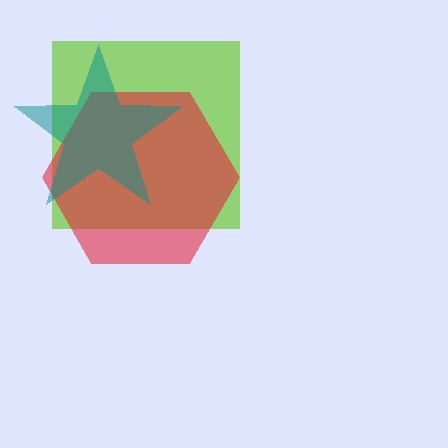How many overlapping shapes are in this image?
There are 3 overlapping shapes in the image.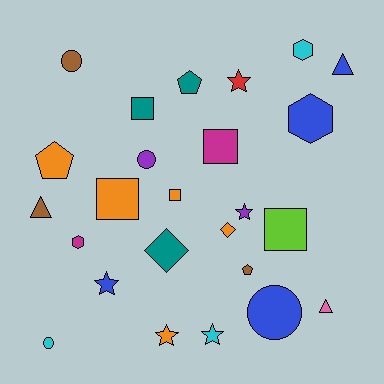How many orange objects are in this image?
There are 5 orange objects.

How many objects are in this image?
There are 25 objects.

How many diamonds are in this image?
There are 2 diamonds.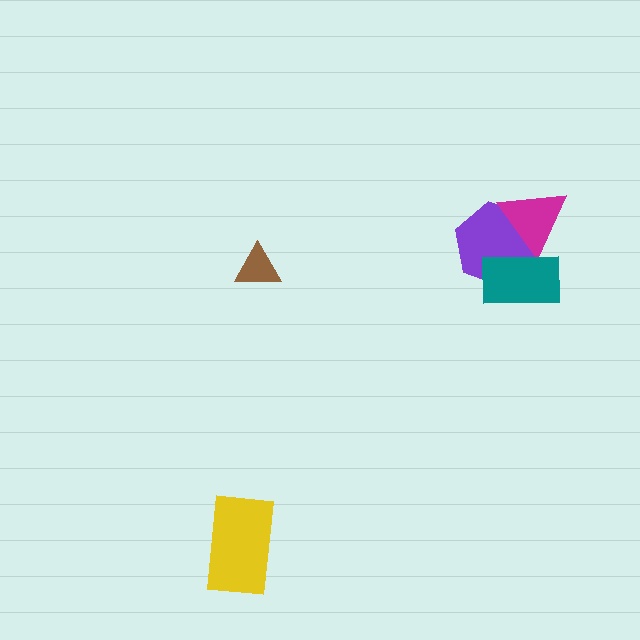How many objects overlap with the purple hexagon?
2 objects overlap with the purple hexagon.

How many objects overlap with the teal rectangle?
2 objects overlap with the teal rectangle.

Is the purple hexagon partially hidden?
Yes, it is partially covered by another shape.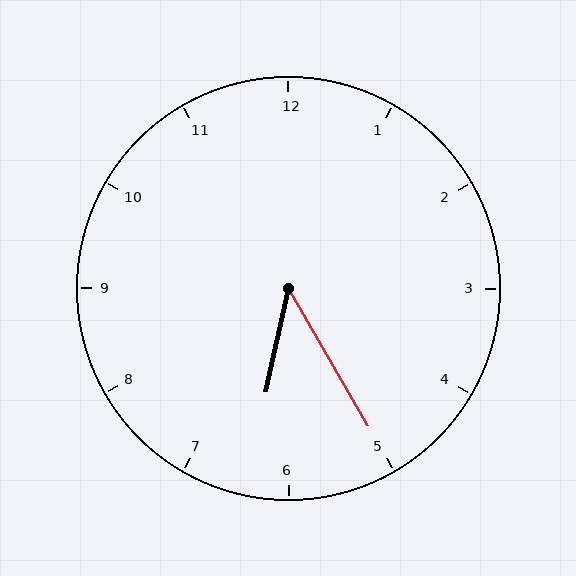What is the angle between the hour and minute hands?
Approximately 42 degrees.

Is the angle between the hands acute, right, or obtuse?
It is acute.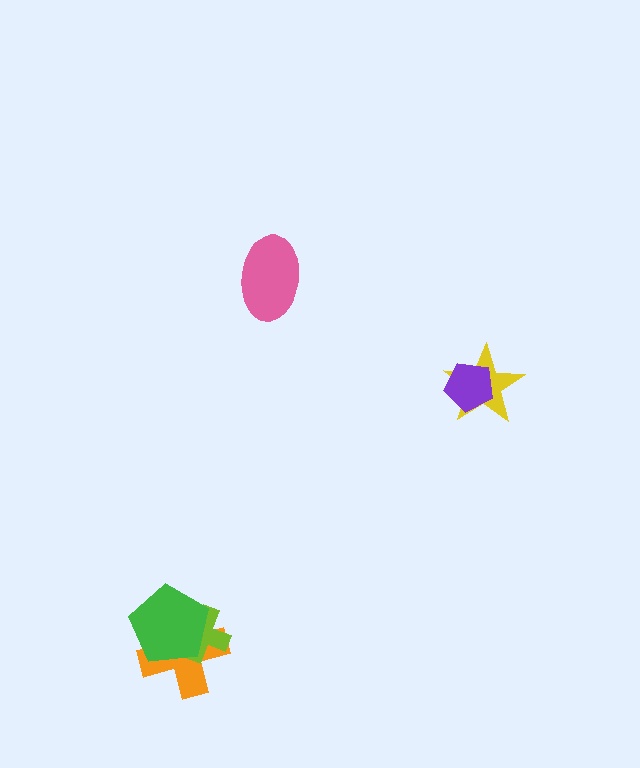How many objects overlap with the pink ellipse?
0 objects overlap with the pink ellipse.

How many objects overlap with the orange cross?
2 objects overlap with the orange cross.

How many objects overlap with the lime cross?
2 objects overlap with the lime cross.